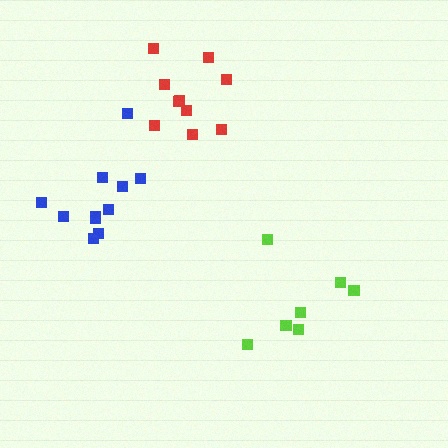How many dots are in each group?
Group 1: 7 dots, Group 2: 10 dots, Group 3: 11 dots (28 total).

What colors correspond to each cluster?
The clusters are colored: lime, red, blue.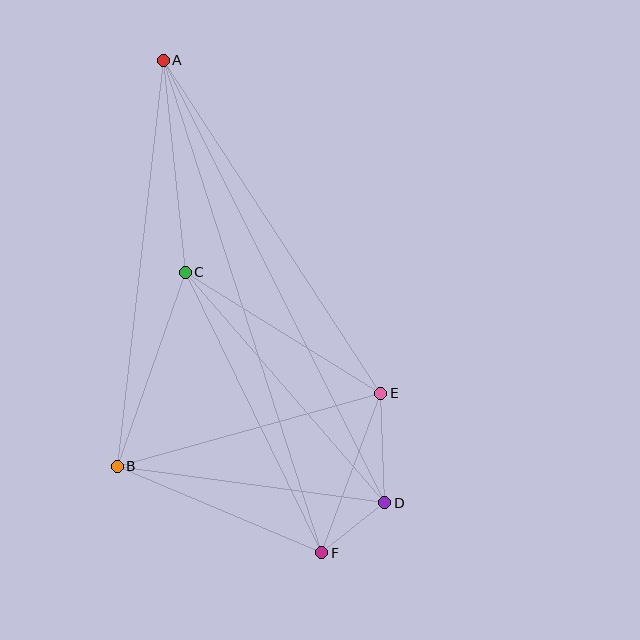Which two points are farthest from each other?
Points A and F are farthest from each other.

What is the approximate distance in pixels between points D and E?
The distance between D and E is approximately 110 pixels.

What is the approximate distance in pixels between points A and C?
The distance between A and C is approximately 213 pixels.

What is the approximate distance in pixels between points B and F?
The distance between B and F is approximately 222 pixels.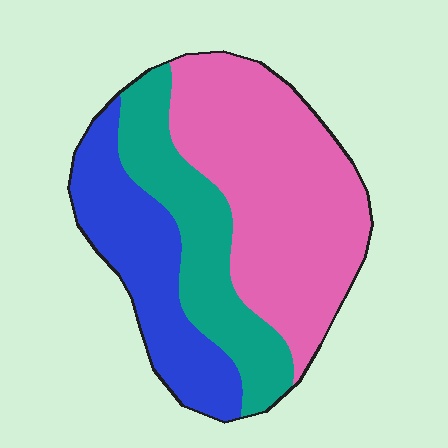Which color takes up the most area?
Pink, at roughly 50%.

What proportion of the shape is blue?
Blue covers about 25% of the shape.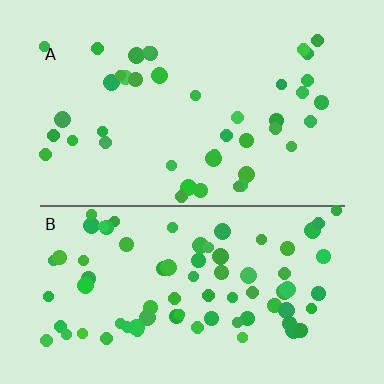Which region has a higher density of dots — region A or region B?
B (the bottom).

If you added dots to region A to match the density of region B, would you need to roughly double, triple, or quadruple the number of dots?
Approximately double.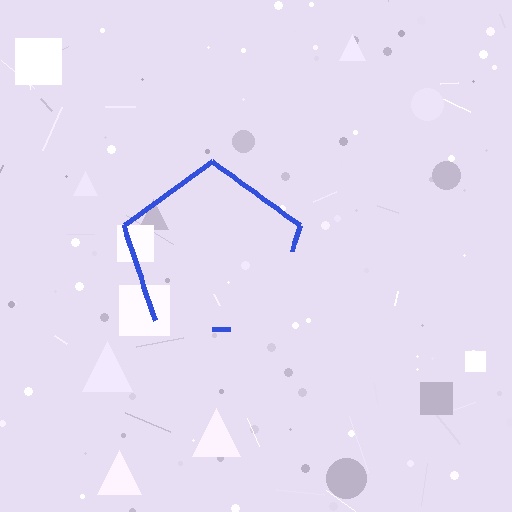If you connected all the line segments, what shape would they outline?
They would outline a pentagon.